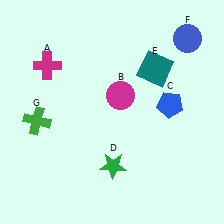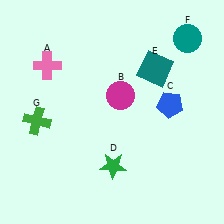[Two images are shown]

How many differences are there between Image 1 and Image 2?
There are 2 differences between the two images.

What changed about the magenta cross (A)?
In Image 1, A is magenta. In Image 2, it changed to pink.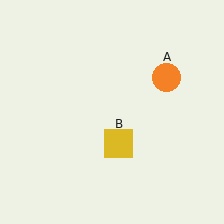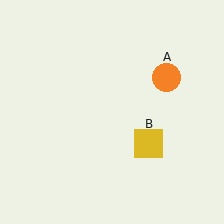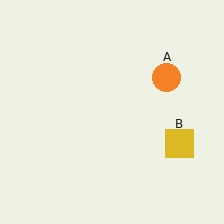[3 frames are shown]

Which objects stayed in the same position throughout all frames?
Orange circle (object A) remained stationary.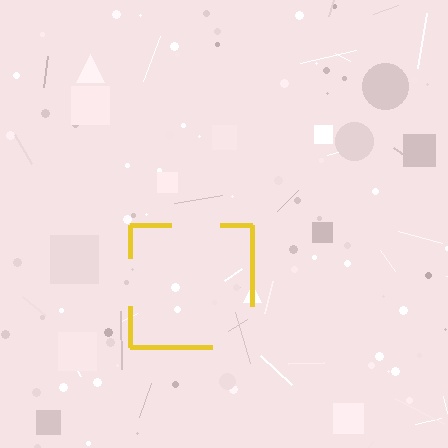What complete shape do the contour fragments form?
The contour fragments form a square.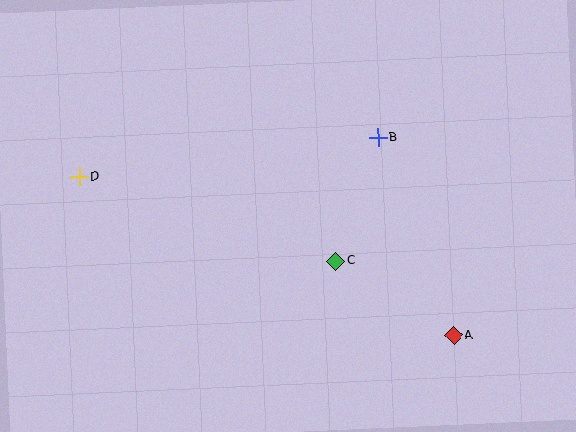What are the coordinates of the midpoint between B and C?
The midpoint between B and C is at (357, 199).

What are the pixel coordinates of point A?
Point A is at (454, 336).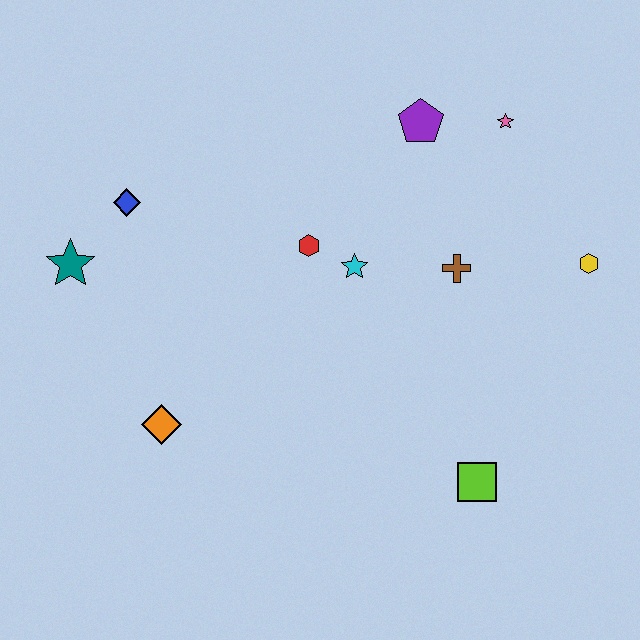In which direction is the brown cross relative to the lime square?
The brown cross is above the lime square.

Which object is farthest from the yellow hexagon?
The teal star is farthest from the yellow hexagon.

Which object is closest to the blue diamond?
The teal star is closest to the blue diamond.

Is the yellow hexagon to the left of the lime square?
No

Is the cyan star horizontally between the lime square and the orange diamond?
Yes